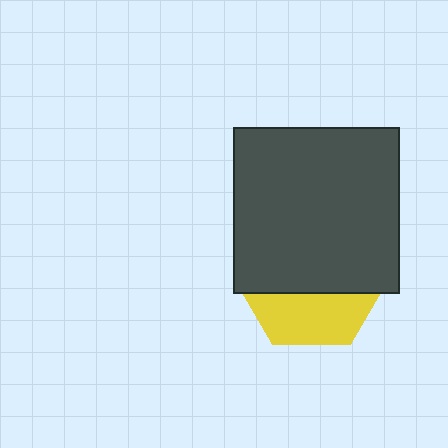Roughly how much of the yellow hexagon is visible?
A small part of it is visible (roughly 35%).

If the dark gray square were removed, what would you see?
You would see the complete yellow hexagon.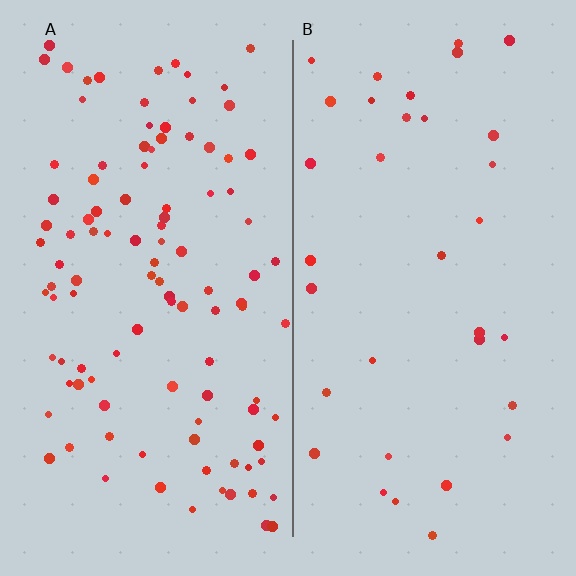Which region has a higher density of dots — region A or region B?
A (the left).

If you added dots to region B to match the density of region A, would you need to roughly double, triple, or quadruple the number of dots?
Approximately triple.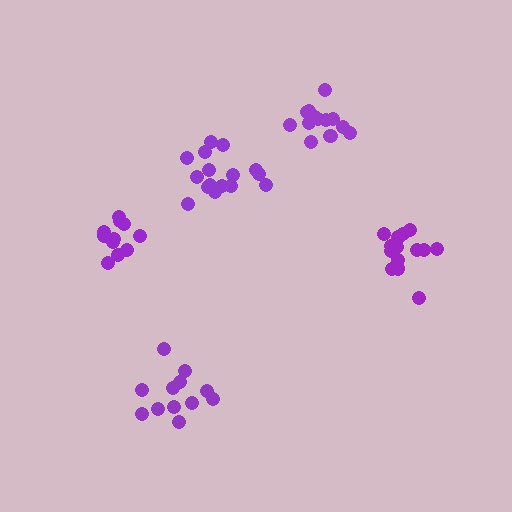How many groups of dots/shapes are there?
There are 5 groups.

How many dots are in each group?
Group 1: 16 dots, Group 2: 12 dots, Group 3: 14 dots, Group 4: 12 dots, Group 5: 14 dots (68 total).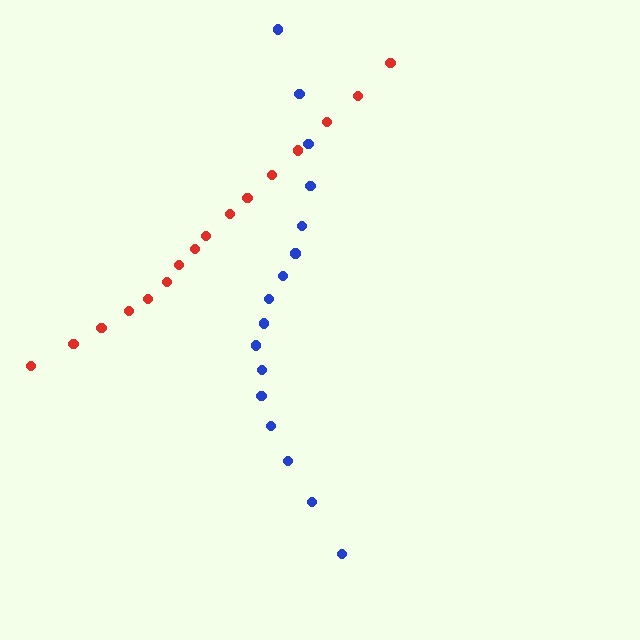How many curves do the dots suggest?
There are 2 distinct paths.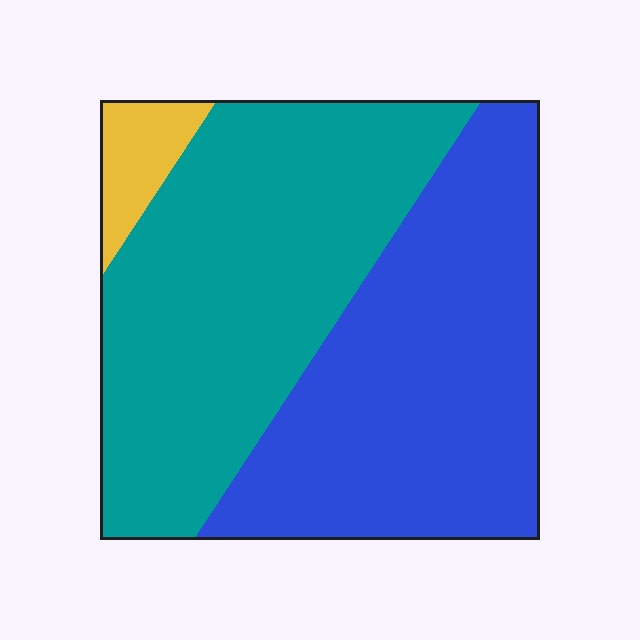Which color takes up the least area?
Yellow, at roughly 5%.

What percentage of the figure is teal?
Teal covers around 50% of the figure.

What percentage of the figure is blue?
Blue takes up between a third and a half of the figure.